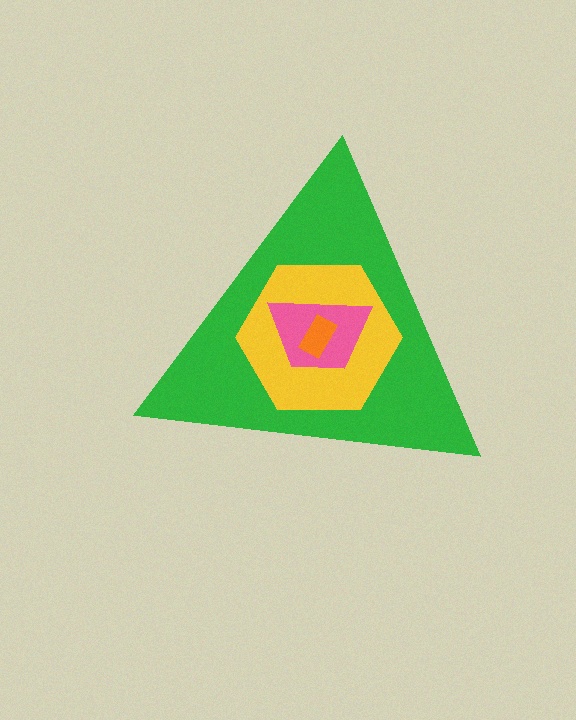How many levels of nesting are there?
4.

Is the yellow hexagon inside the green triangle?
Yes.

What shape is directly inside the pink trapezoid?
The orange rectangle.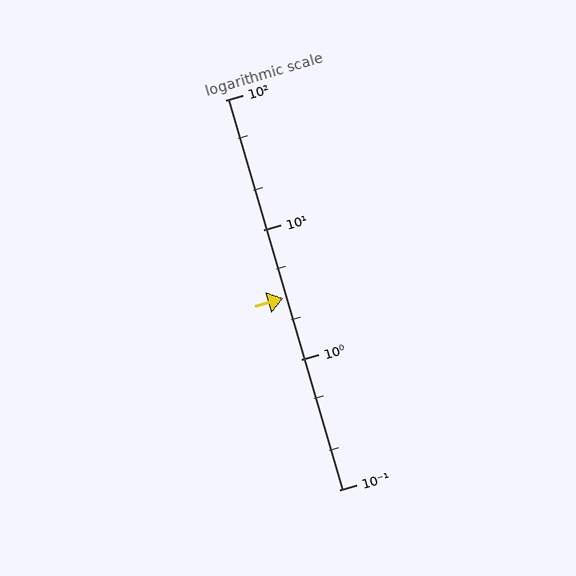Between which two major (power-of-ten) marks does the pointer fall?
The pointer is between 1 and 10.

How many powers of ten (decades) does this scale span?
The scale spans 3 decades, from 0.1 to 100.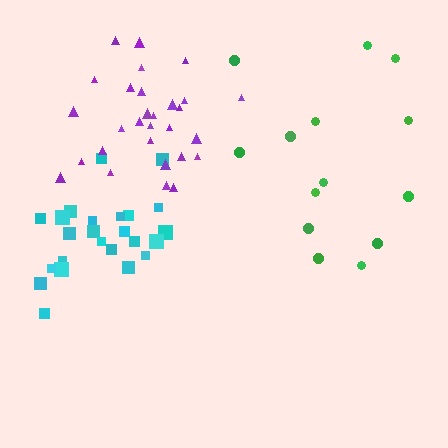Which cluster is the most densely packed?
Purple.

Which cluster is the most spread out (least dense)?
Green.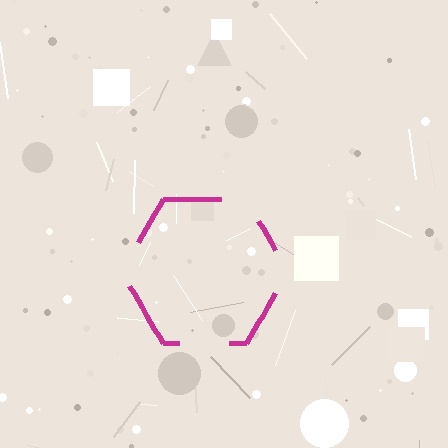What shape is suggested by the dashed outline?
The dashed outline suggests a hexagon.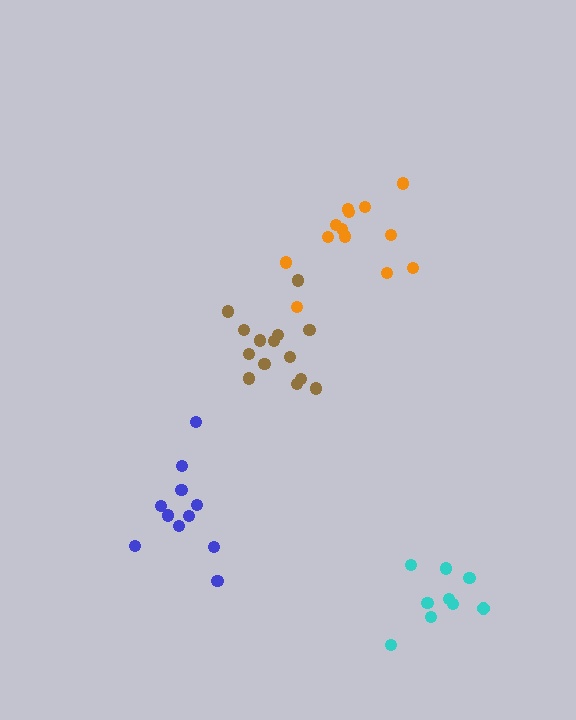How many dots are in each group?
Group 1: 9 dots, Group 2: 11 dots, Group 3: 14 dots, Group 4: 13 dots (47 total).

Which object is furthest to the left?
The blue cluster is leftmost.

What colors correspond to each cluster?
The clusters are colored: cyan, blue, brown, orange.